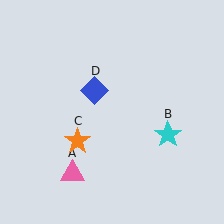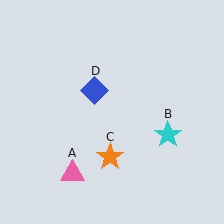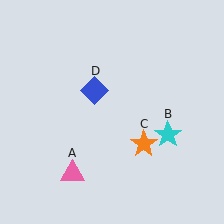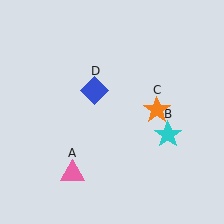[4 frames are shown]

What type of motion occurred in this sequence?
The orange star (object C) rotated counterclockwise around the center of the scene.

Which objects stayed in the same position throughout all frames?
Pink triangle (object A) and cyan star (object B) and blue diamond (object D) remained stationary.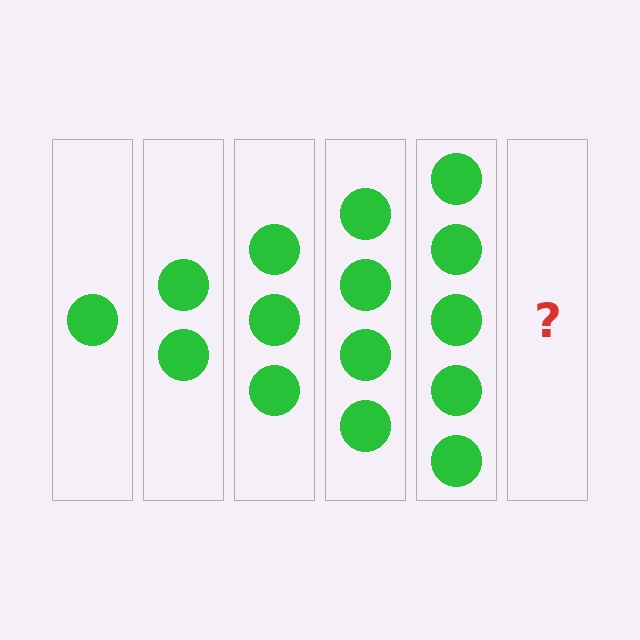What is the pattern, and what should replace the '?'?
The pattern is that each step adds one more circle. The '?' should be 6 circles.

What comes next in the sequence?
The next element should be 6 circles.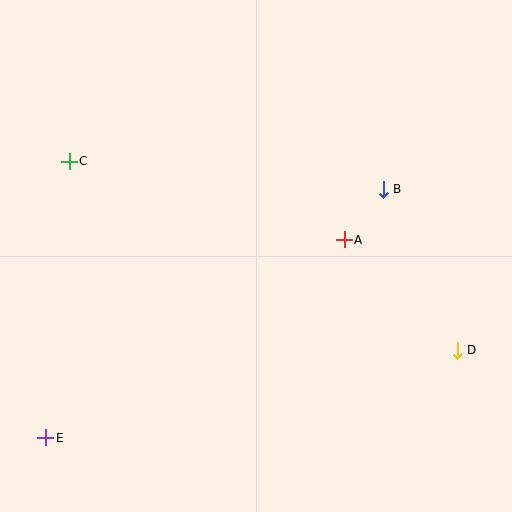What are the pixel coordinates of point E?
Point E is at (46, 438).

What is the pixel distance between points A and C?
The distance between A and C is 286 pixels.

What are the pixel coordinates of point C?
Point C is at (69, 161).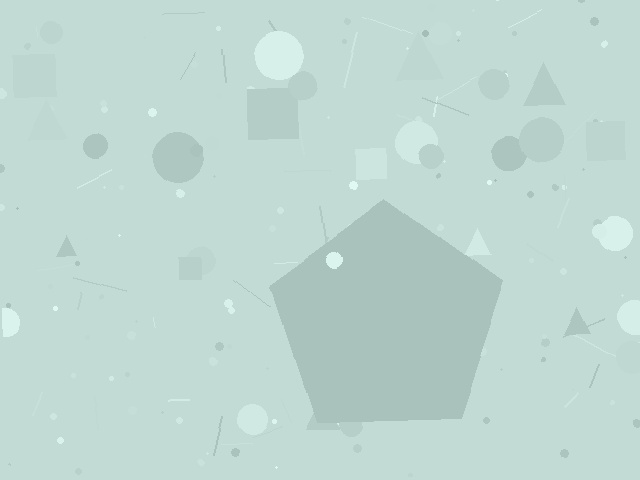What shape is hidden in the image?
A pentagon is hidden in the image.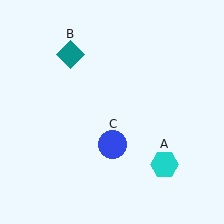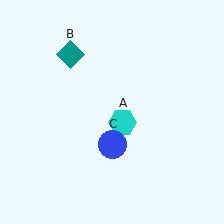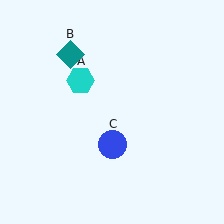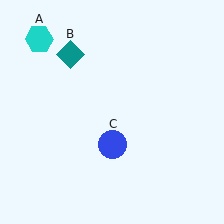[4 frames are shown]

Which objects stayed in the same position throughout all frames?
Teal diamond (object B) and blue circle (object C) remained stationary.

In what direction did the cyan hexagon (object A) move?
The cyan hexagon (object A) moved up and to the left.